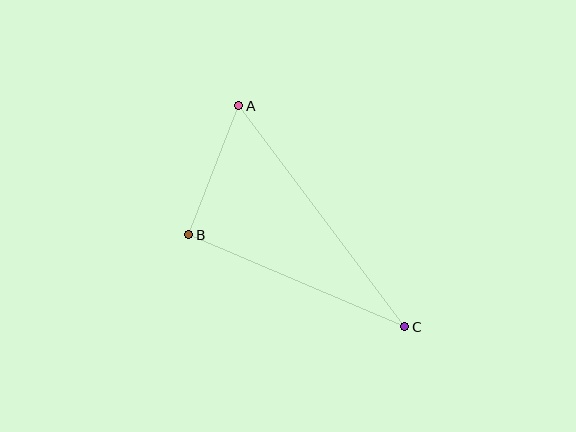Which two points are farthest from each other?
Points A and C are farthest from each other.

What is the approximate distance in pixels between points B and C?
The distance between B and C is approximately 235 pixels.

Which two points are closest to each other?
Points A and B are closest to each other.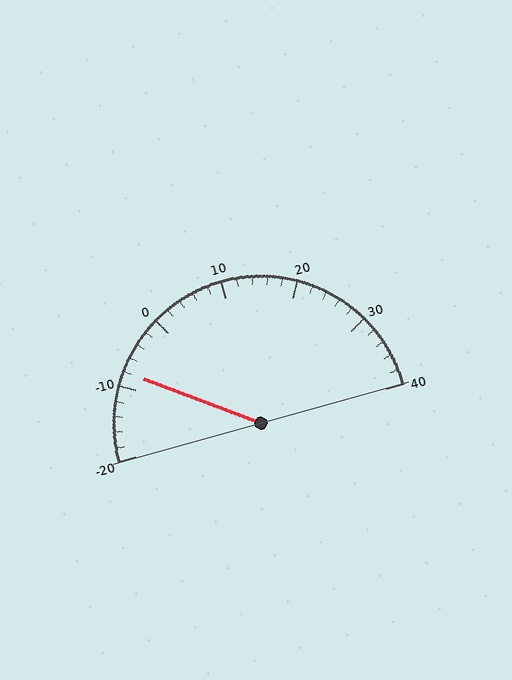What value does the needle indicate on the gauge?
The needle indicates approximately -8.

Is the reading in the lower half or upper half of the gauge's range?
The reading is in the lower half of the range (-20 to 40).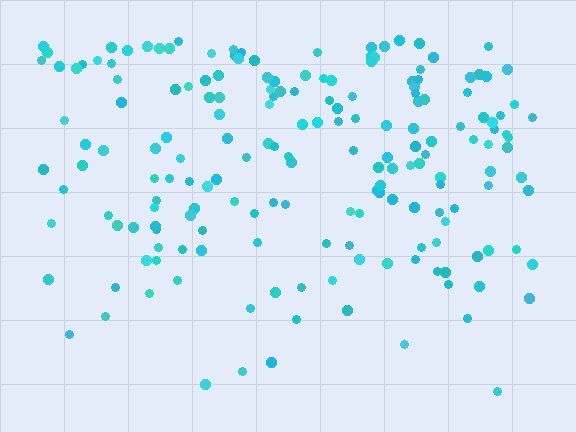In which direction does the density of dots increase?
From bottom to top, with the top side densest.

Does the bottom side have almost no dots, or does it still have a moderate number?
Still a moderate number, just noticeably fewer than the top.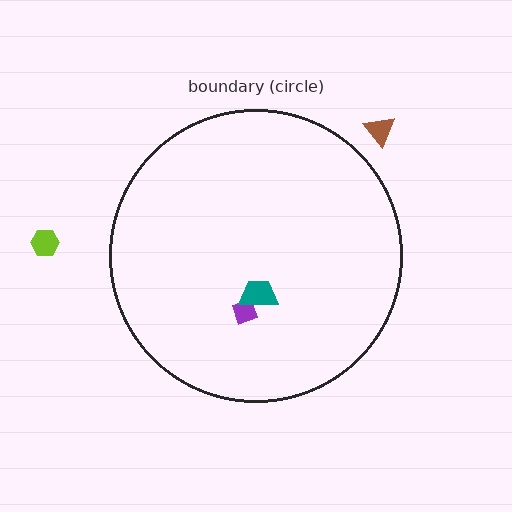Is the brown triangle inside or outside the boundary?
Outside.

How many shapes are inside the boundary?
2 inside, 2 outside.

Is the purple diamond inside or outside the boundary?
Inside.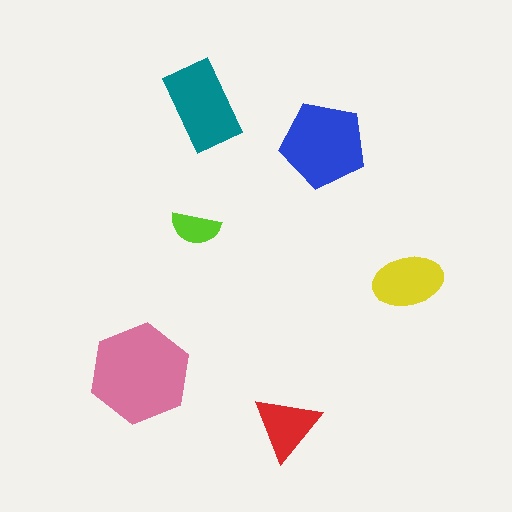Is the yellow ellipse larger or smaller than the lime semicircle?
Larger.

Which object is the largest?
The pink hexagon.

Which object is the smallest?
The lime semicircle.